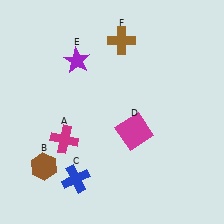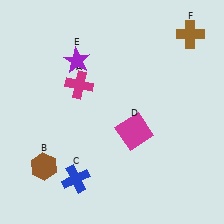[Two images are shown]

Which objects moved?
The objects that moved are: the magenta cross (A), the brown cross (F).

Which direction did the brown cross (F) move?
The brown cross (F) moved right.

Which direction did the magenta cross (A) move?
The magenta cross (A) moved up.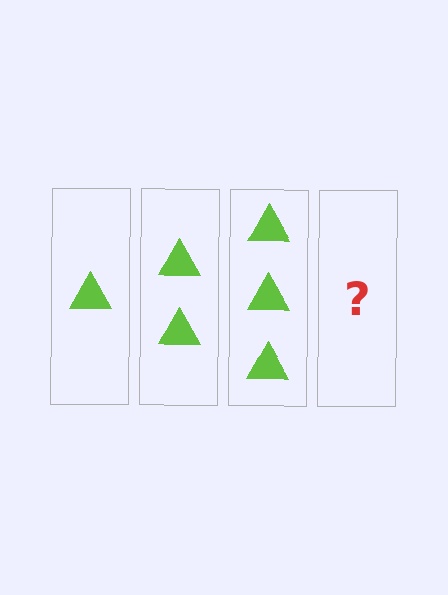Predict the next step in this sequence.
The next step is 4 triangles.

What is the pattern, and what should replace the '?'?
The pattern is that each step adds one more triangle. The '?' should be 4 triangles.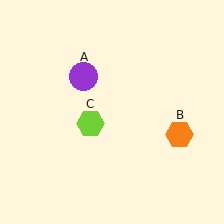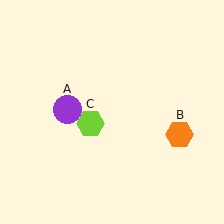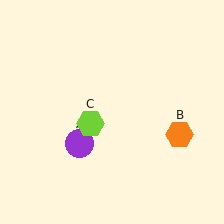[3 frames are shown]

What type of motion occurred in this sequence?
The purple circle (object A) rotated counterclockwise around the center of the scene.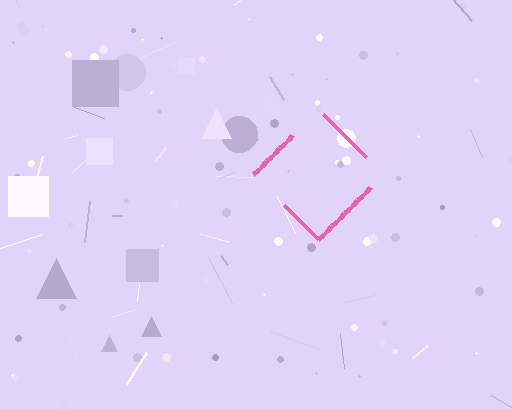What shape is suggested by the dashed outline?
The dashed outline suggests a diamond.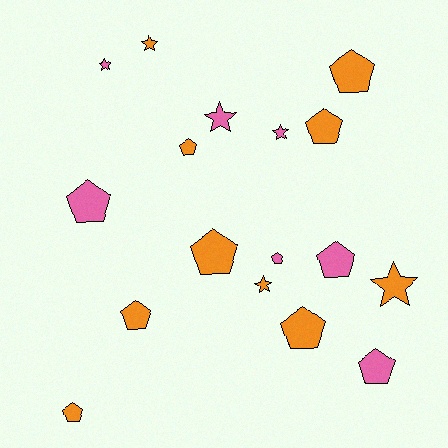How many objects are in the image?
There are 17 objects.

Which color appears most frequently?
Orange, with 10 objects.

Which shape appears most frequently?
Pentagon, with 11 objects.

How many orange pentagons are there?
There are 7 orange pentagons.